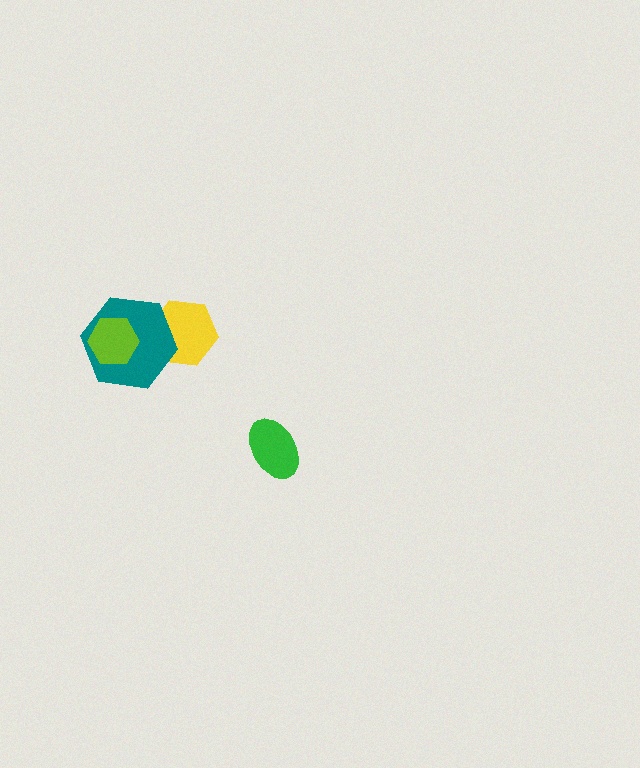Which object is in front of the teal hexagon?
The lime hexagon is in front of the teal hexagon.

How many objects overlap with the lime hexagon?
1 object overlaps with the lime hexagon.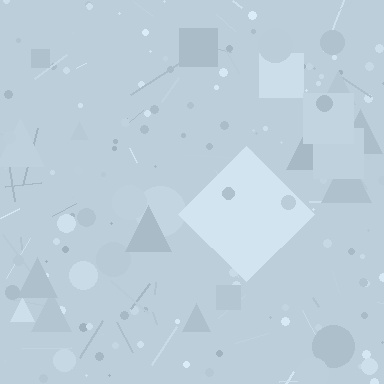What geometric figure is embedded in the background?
A diamond is embedded in the background.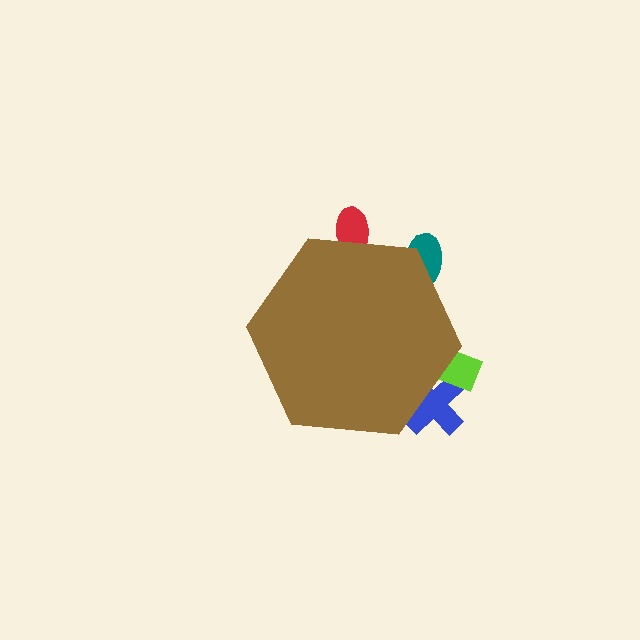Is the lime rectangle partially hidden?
Yes, the lime rectangle is partially hidden behind the brown hexagon.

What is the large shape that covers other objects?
A brown hexagon.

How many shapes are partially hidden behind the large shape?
4 shapes are partially hidden.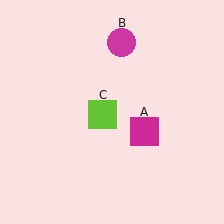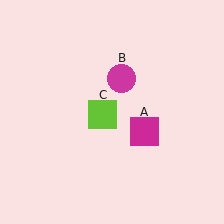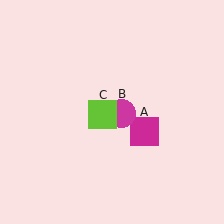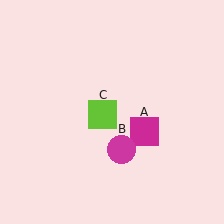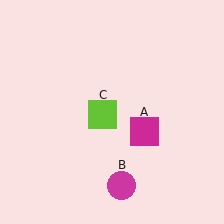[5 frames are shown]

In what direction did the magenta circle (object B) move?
The magenta circle (object B) moved down.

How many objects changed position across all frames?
1 object changed position: magenta circle (object B).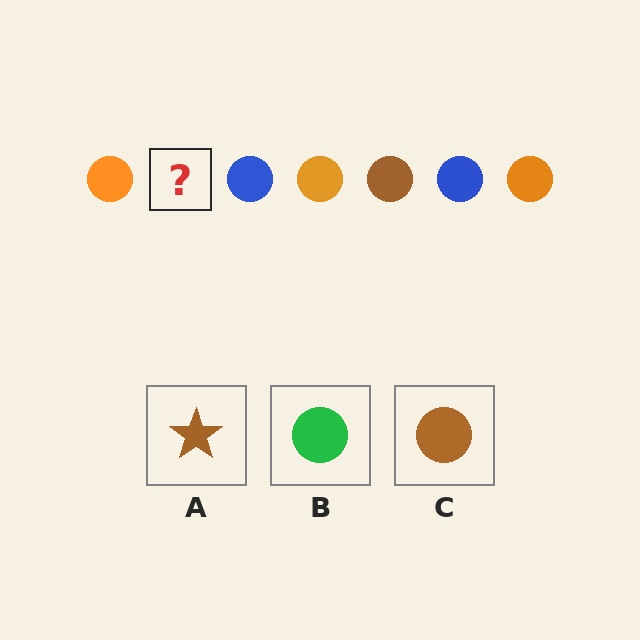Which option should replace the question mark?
Option C.